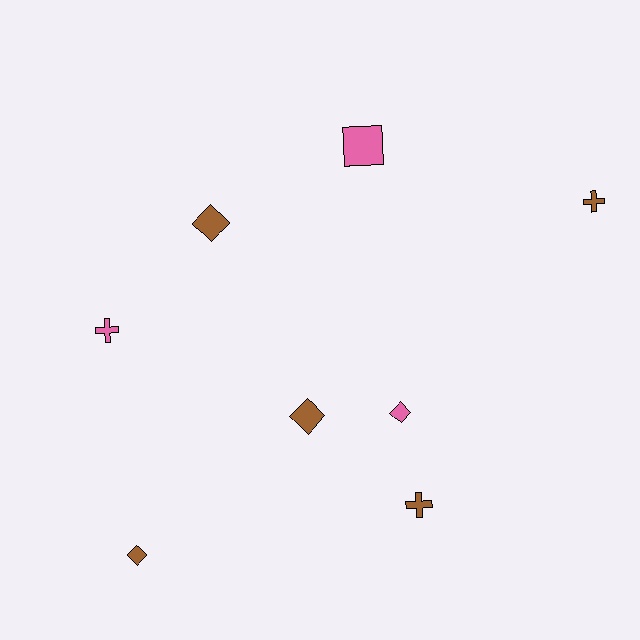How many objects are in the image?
There are 8 objects.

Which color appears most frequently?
Brown, with 5 objects.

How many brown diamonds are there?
There are 3 brown diamonds.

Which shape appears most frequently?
Diamond, with 4 objects.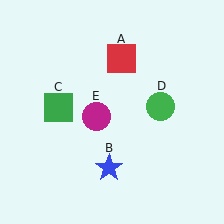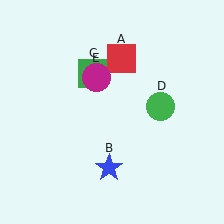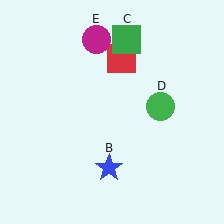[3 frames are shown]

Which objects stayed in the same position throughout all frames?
Red square (object A) and blue star (object B) and green circle (object D) remained stationary.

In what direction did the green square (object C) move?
The green square (object C) moved up and to the right.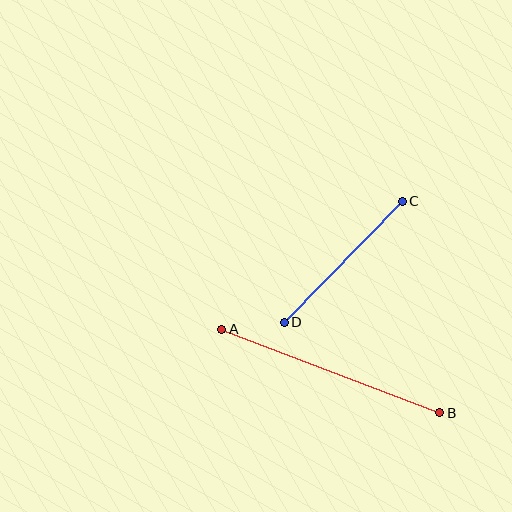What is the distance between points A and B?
The distance is approximately 234 pixels.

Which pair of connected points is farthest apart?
Points A and B are farthest apart.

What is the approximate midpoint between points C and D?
The midpoint is at approximately (343, 262) pixels.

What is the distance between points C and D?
The distance is approximately 169 pixels.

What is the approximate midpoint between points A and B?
The midpoint is at approximately (331, 371) pixels.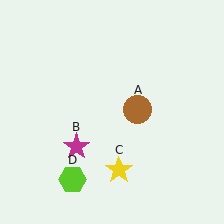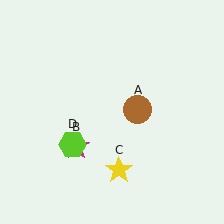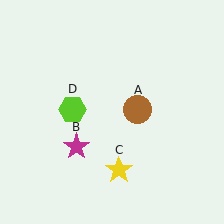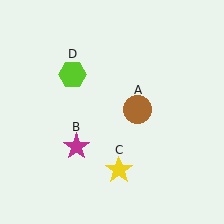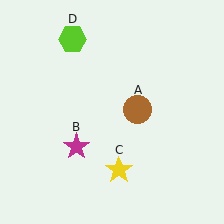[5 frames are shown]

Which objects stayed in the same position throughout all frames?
Brown circle (object A) and magenta star (object B) and yellow star (object C) remained stationary.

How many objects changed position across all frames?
1 object changed position: lime hexagon (object D).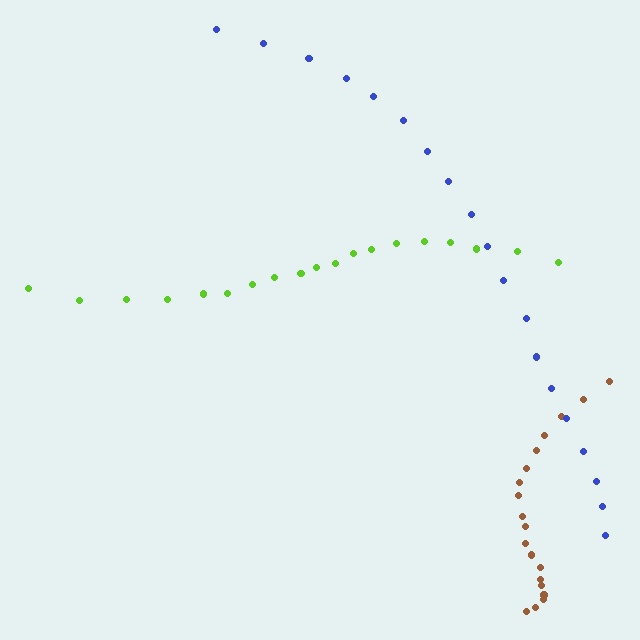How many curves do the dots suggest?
There are 3 distinct paths.